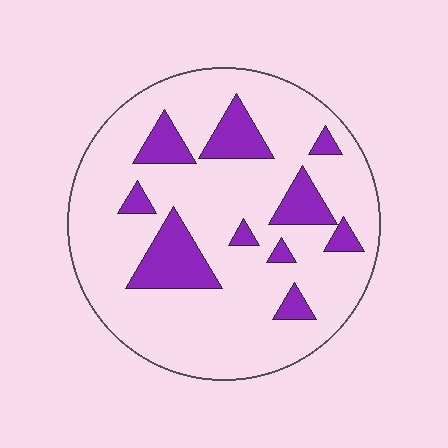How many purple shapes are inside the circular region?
10.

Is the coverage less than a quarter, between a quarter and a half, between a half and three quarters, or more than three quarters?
Less than a quarter.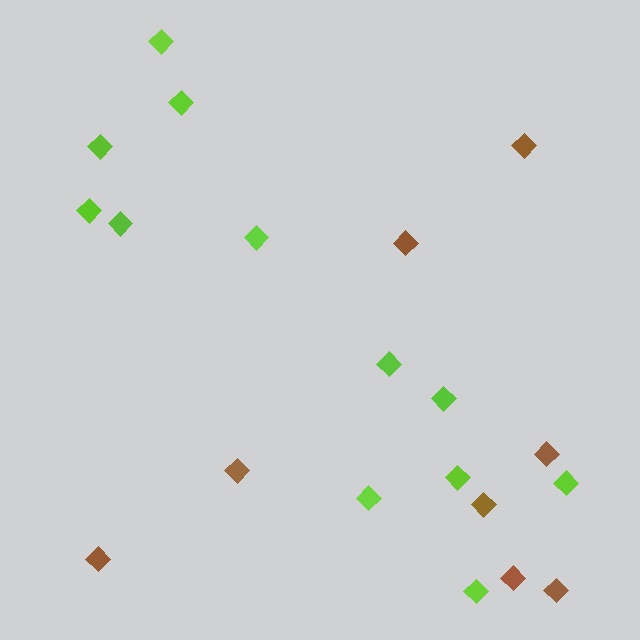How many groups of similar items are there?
There are 2 groups: one group of lime diamonds (12) and one group of brown diamonds (8).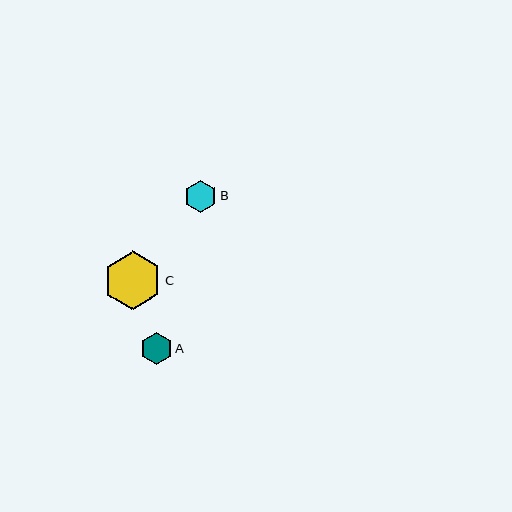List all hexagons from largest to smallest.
From largest to smallest: C, B, A.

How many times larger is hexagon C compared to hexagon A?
Hexagon C is approximately 1.8 times the size of hexagon A.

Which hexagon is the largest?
Hexagon C is the largest with a size of approximately 59 pixels.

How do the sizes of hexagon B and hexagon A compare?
Hexagon B and hexagon A are approximately the same size.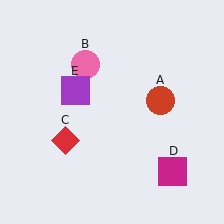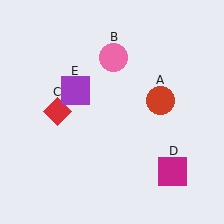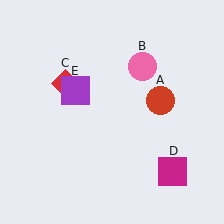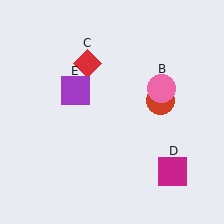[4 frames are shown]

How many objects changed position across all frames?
2 objects changed position: pink circle (object B), red diamond (object C).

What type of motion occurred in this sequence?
The pink circle (object B), red diamond (object C) rotated clockwise around the center of the scene.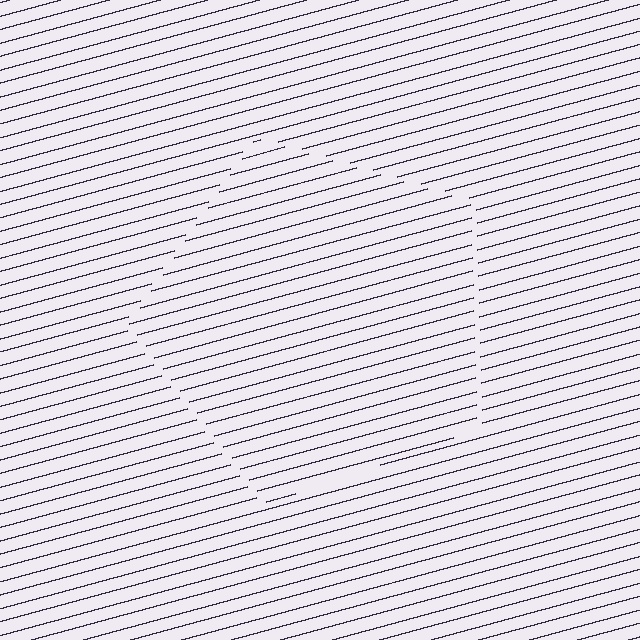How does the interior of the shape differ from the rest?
The interior of the shape contains the same grating, shifted by half a period — the contour is defined by the phase discontinuity where line-ends from the inner and outer gratings abut.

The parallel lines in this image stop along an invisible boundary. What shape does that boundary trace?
An illusory pentagon. The interior of the shape contains the same grating, shifted by half a period — the contour is defined by the phase discontinuity where line-ends from the inner and outer gratings abut.